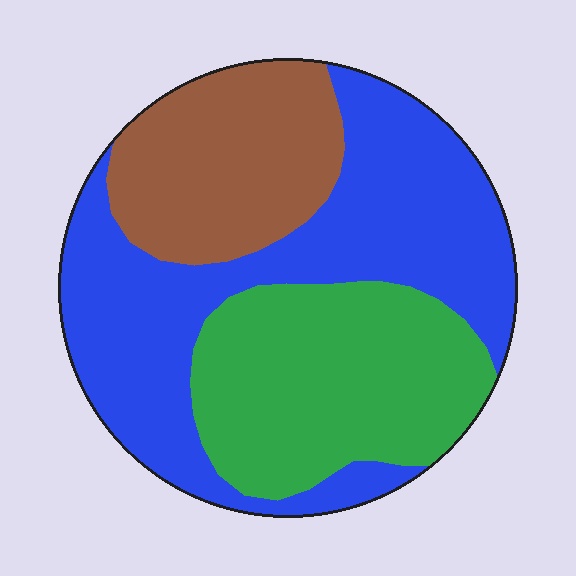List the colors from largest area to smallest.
From largest to smallest: blue, green, brown.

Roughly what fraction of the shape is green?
Green takes up between a sixth and a third of the shape.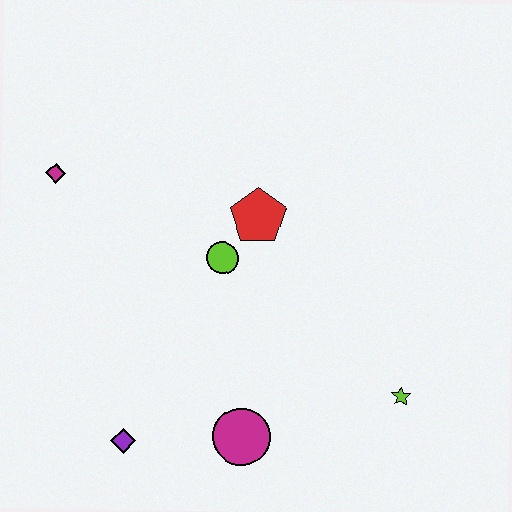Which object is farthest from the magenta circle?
The magenta diamond is farthest from the magenta circle.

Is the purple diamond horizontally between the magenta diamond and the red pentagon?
Yes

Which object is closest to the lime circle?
The red pentagon is closest to the lime circle.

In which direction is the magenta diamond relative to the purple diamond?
The magenta diamond is above the purple diamond.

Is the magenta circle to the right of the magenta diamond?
Yes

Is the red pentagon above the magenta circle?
Yes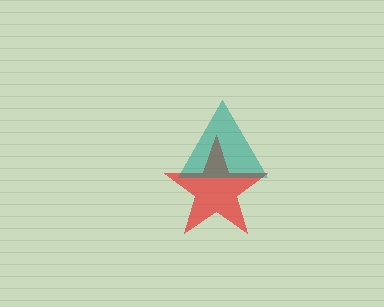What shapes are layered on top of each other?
The layered shapes are: a red star, a teal triangle.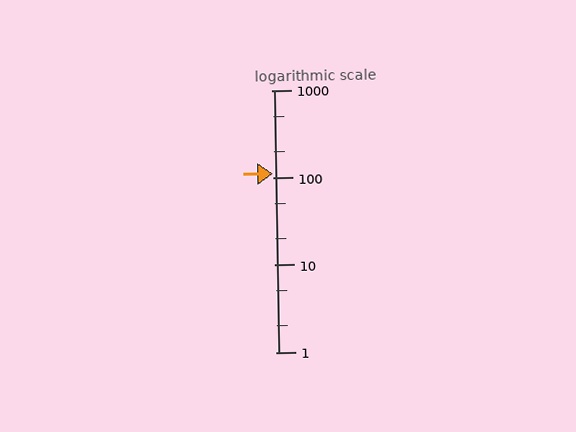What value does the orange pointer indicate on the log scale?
The pointer indicates approximately 110.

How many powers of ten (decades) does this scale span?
The scale spans 3 decades, from 1 to 1000.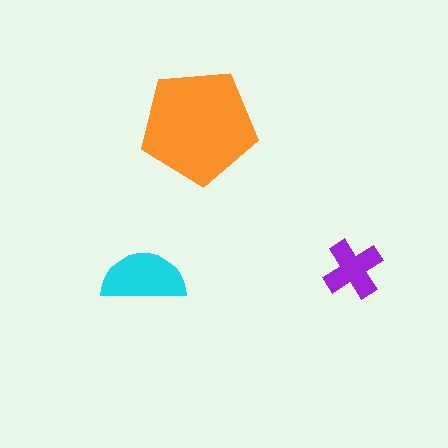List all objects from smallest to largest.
The purple cross, the cyan semicircle, the orange pentagon.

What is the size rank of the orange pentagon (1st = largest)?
1st.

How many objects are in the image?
There are 3 objects in the image.